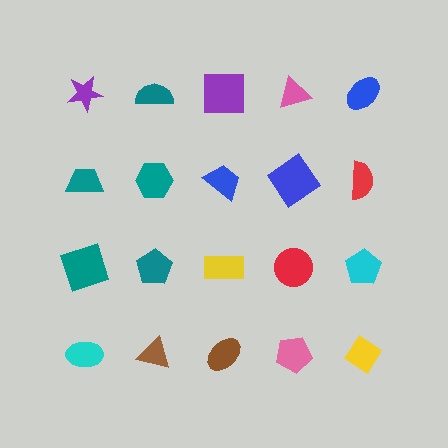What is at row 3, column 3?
A yellow rectangle.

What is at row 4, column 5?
A yellow diamond.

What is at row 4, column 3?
A brown ellipse.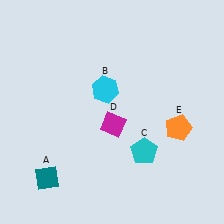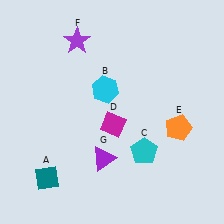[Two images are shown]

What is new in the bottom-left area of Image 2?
A purple triangle (G) was added in the bottom-left area of Image 2.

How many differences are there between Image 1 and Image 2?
There are 2 differences between the two images.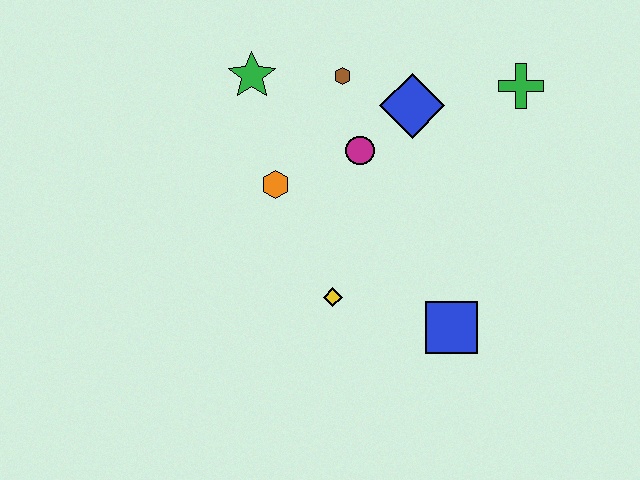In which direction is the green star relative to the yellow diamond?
The green star is above the yellow diamond.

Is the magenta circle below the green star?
Yes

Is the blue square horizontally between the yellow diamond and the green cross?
Yes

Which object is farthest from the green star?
The blue square is farthest from the green star.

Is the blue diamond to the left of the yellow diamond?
No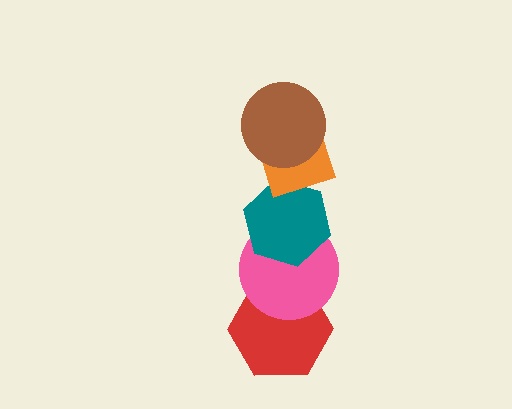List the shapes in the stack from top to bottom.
From top to bottom: the brown circle, the orange diamond, the teal hexagon, the pink circle, the red hexagon.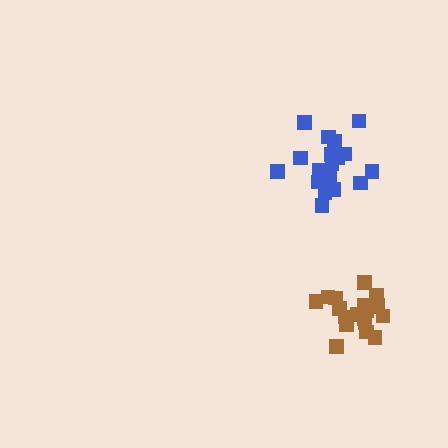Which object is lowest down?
The brown cluster is bottommost.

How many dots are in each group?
Group 1: 18 dots, Group 2: 19 dots (37 total).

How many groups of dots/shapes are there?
There are 2 groups.